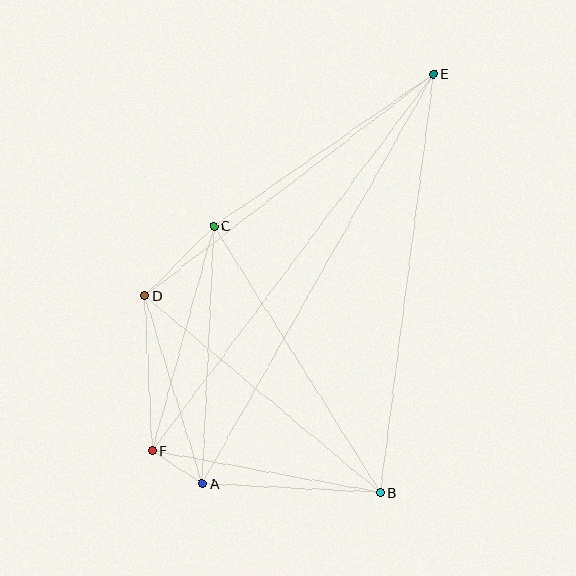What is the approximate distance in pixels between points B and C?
The distance between B and C is approximately 314 pixels.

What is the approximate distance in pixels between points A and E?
The distance between A and E is approximately 470 pixels.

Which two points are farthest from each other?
Points E and F are farthest from each other.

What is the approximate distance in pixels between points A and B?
The distance between A and B is approximately 178 pixels.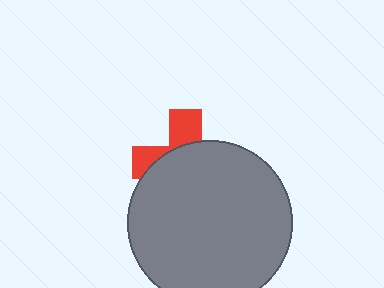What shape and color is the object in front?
The object in front is a gray circle.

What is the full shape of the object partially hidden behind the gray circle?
The partially hidden object is a red cross.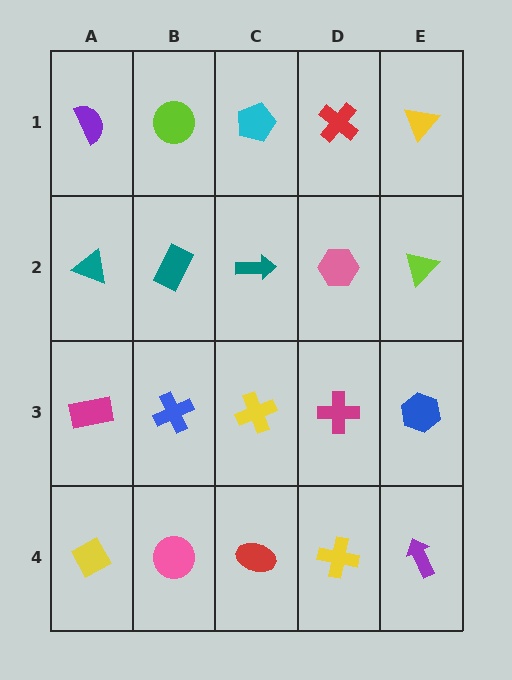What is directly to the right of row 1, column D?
A yellow triangle.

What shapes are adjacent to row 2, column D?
A red cross (row 1, column D), a magenta cross (row 3, column D), a teal arrow (row 2, column C), a lime triangle (row 2, column E).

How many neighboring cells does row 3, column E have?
3.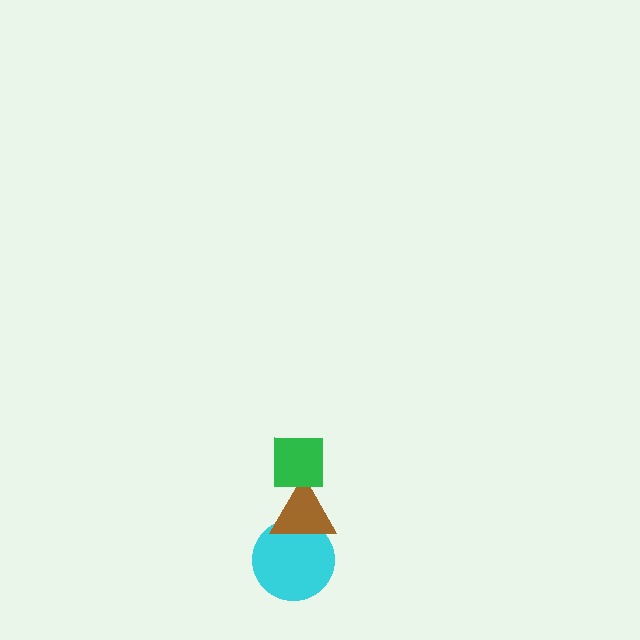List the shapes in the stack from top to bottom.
From top to bottom: the green square, the brown triangle, the cyan circle.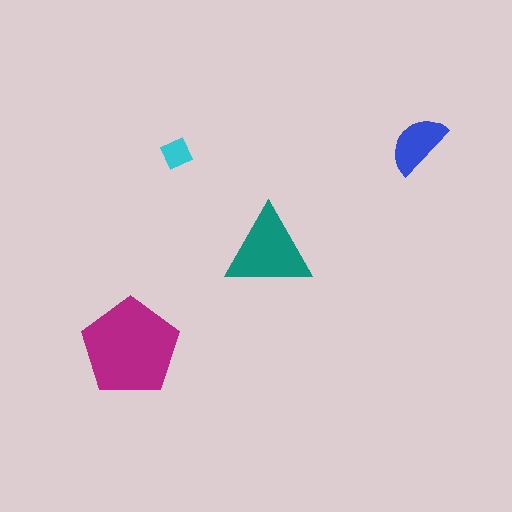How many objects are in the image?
There are 4 objects in the image.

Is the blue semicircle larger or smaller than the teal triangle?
Smaller.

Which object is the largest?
The magenta pentagon.